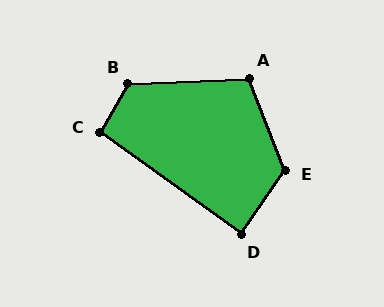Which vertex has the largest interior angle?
E, at approximately 124 degrees.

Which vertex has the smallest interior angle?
D, at approximately 89 degrees.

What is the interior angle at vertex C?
Approximately 96 degrees (obtuse).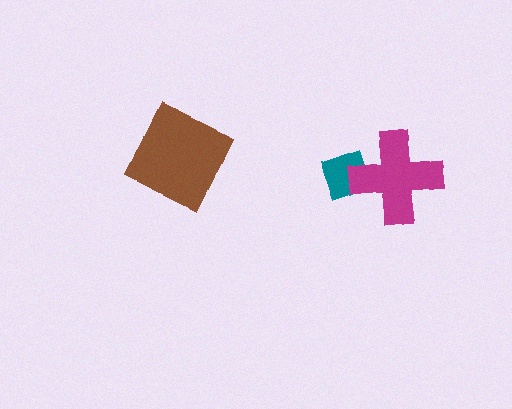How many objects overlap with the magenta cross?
1 object overlaps with the magenta cross.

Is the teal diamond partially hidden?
Yes, it is partially covered by another shape.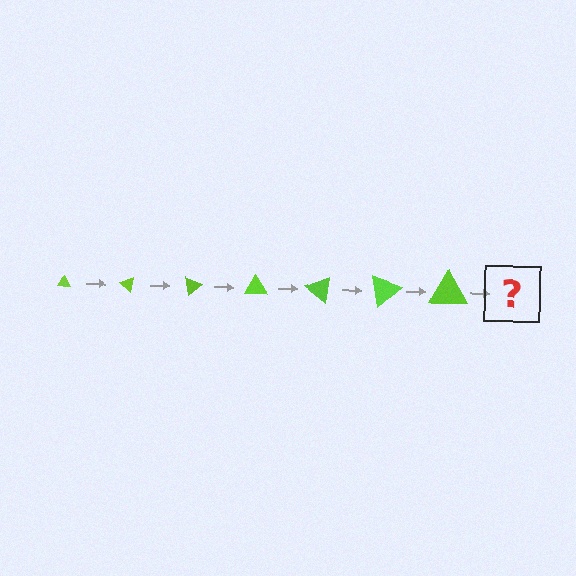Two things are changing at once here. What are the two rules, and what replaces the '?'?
The two rules are that the triangle grows larger each step and it rotates 40 degrees each step. The '?' should be a triangle, larger than the previous one and rotated 280 degrees from the start.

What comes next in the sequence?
The next element should be a triangle, larger than the previous one and rotated 280 degrees from the start.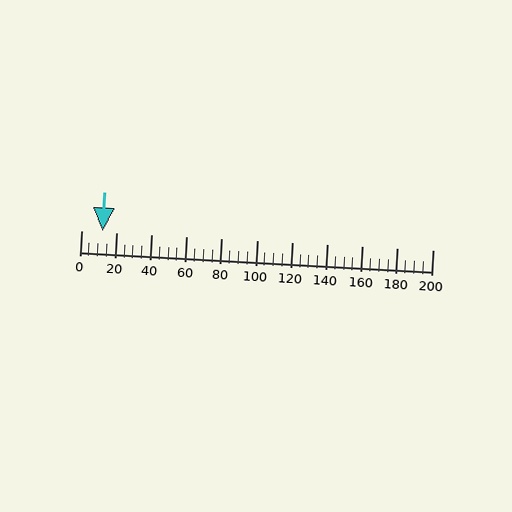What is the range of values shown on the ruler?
The ruler shows values from 0 to 200.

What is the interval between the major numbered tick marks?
The major tick marks are spaced 20 units apart.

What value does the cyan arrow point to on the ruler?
The cyan arrow points to approximately 12.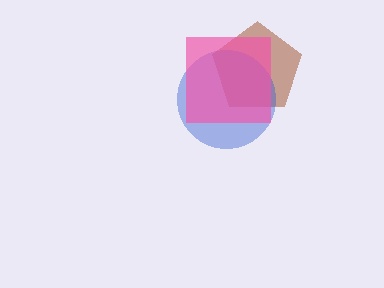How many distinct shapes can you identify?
There are 3 distinct shapes: a brown pentagon, a blue circle, a pink square.